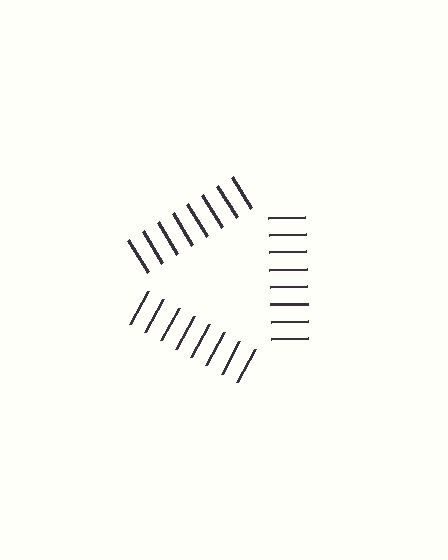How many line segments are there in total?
24 — 8 along each of the 3 edges.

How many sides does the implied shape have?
3 sides — the line-ends trace a triangle.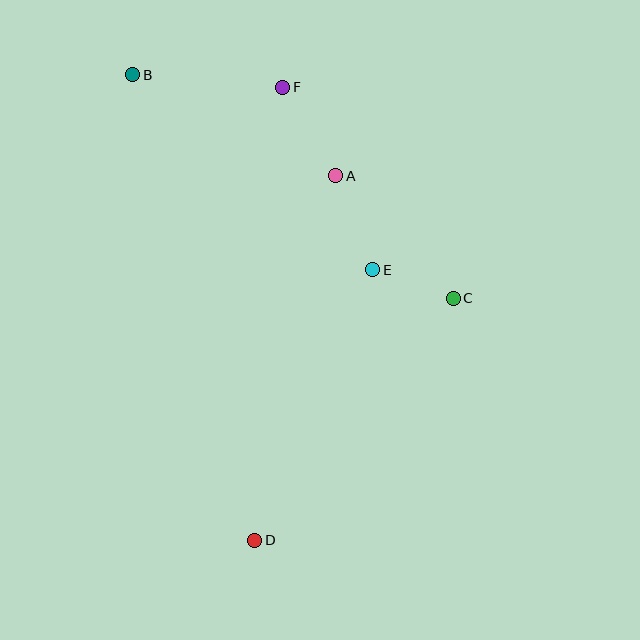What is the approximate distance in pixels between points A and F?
The distance between A and F is approximately 103 pixels.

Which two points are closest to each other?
Points C and E are closest to each other.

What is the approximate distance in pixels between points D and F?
The distance between D and F is approximately 454 pixels.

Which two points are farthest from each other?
Points B and D are farthest from each other.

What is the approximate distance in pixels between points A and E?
The distance between A and E is approximately 101 pixels.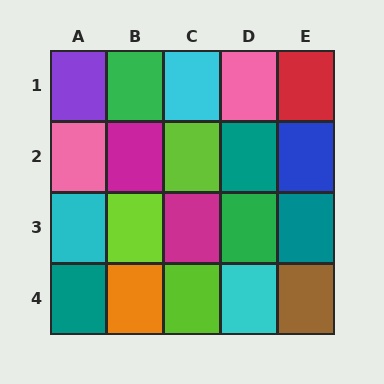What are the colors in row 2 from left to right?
Pink, magenta, lime, teal, blue.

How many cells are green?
2 cells are green.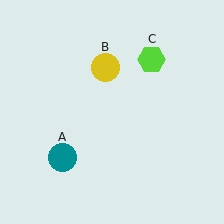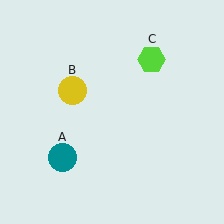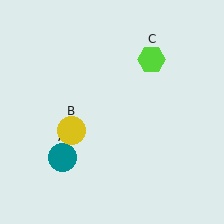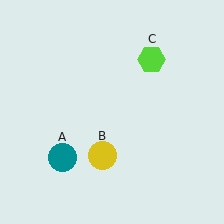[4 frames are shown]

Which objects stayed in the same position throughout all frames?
Teal circle (object A) and lime hexagon (object C) remained stationary.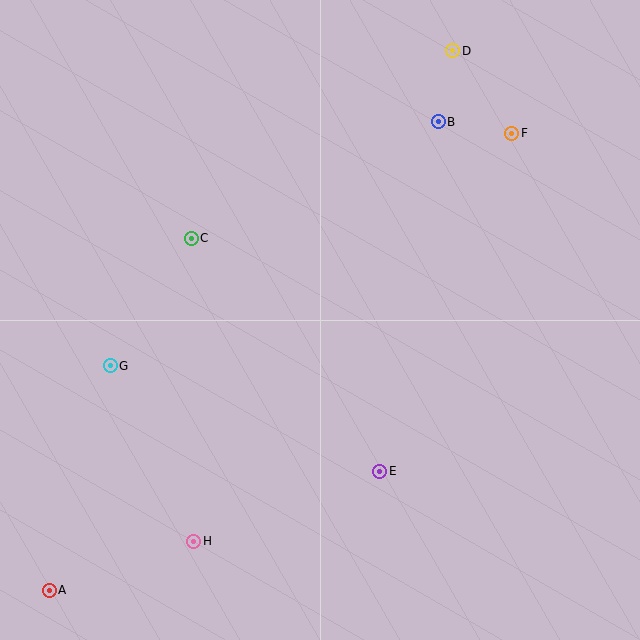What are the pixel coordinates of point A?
Point A is at (49, 590).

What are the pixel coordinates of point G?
Point G is at (110, 366).